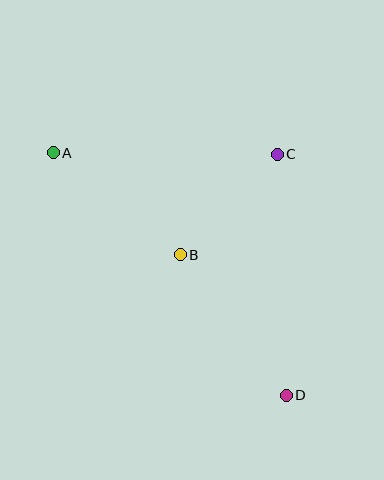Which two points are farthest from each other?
Points A and D are farthest from each other.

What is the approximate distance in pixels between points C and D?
The distance between C and D is approximately 241 pixels.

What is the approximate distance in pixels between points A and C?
The distance between A and C is approximately 224 pixels.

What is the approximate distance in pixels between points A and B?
The distance between A and B is approximately 163 pixels.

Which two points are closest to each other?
Points B and C are closest to each other.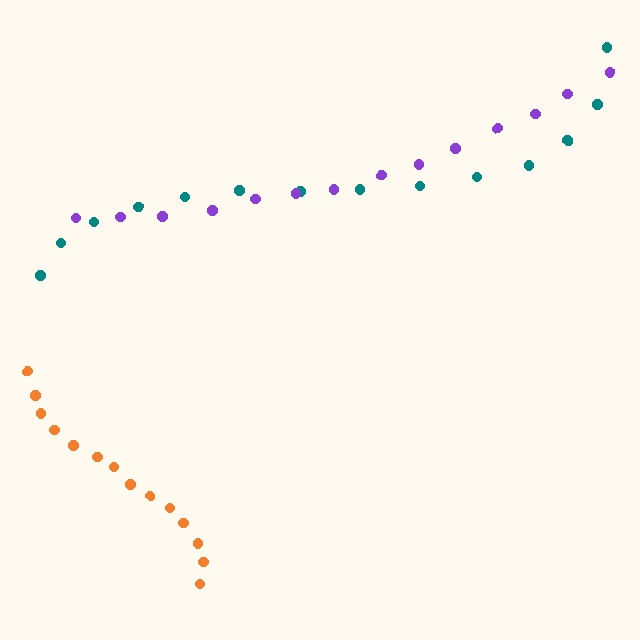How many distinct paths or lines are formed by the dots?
There are 3 distinct paths.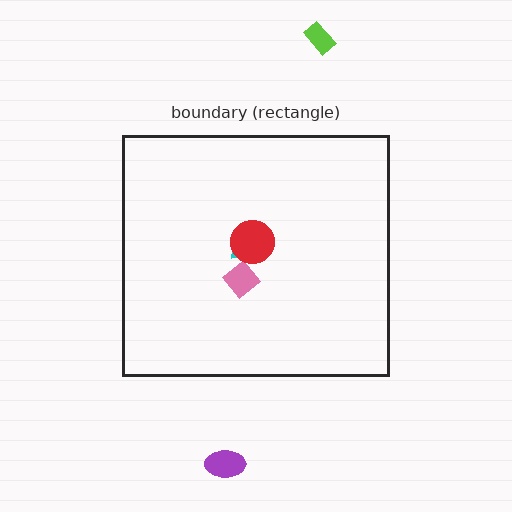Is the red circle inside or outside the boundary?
Inside.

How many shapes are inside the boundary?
3 inside, 2 outside.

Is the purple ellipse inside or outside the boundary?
Outside.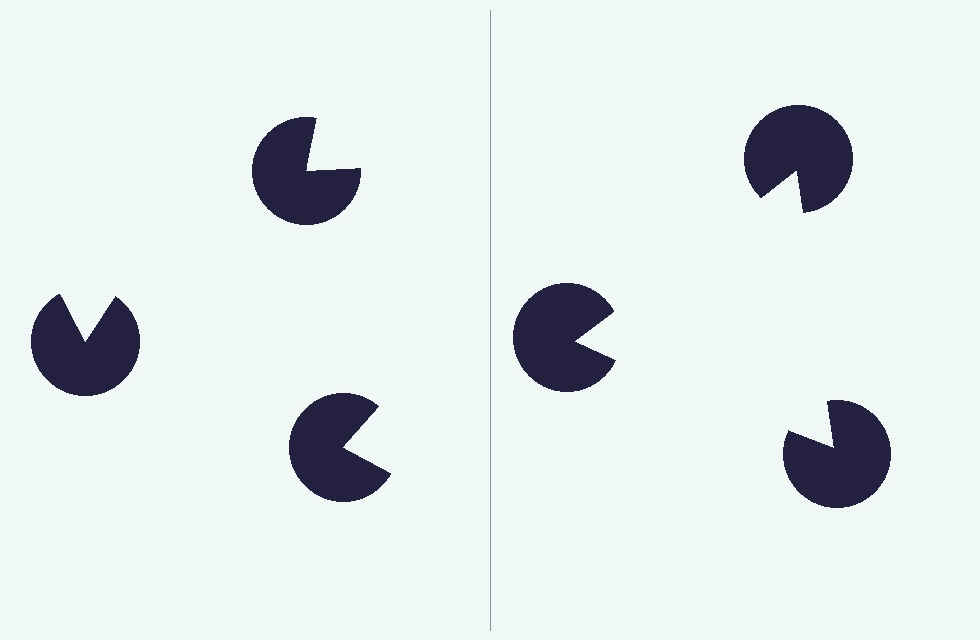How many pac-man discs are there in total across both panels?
6 — 3 on each side.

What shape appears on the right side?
An illusory triangle.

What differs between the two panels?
The pac-man discs are positioned identically on both sides; only the wedge orientations differ. On the right they align to a triangle; on the left they are misaligned.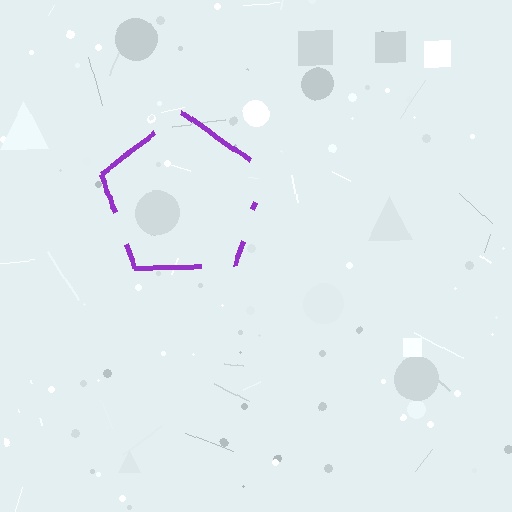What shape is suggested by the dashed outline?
The dashed outline suggests a pentagon.